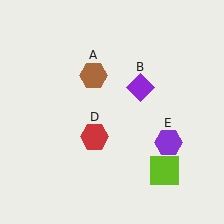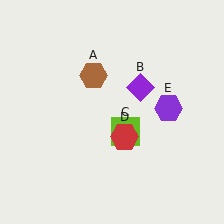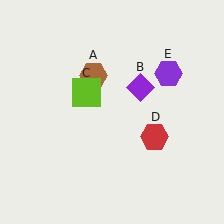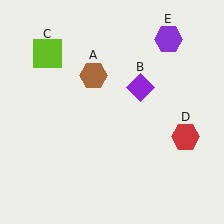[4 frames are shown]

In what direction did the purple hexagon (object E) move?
The purple hexagon (object E) moved up.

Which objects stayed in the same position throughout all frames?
Brown hexagon (object A) and purple diamond (object B) remained stationary.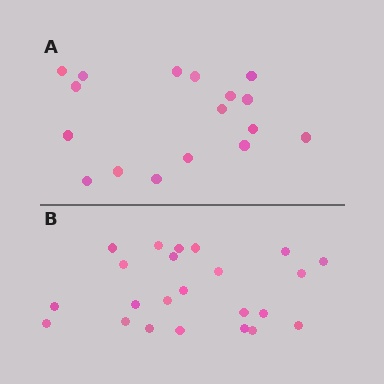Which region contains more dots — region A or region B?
Region B (the bottom region) has more dots.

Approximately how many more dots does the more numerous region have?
Region B has about 6 more dots than region A.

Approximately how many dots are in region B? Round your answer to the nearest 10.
About 20 dots. (The exact count is 23, which rounds to 20.)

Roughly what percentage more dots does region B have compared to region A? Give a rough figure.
About 35% more.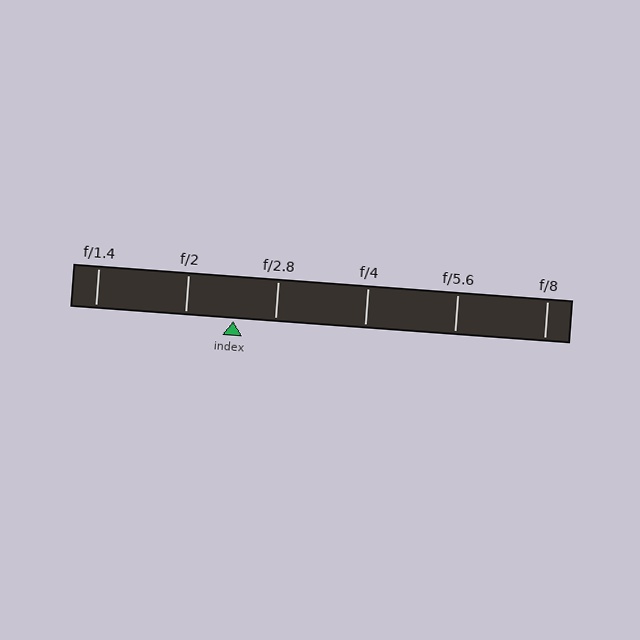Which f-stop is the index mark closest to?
The index mark is closest to f/2.8.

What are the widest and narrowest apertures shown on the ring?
The widest aperture shown is f/1.4 and the narrowest is f/8.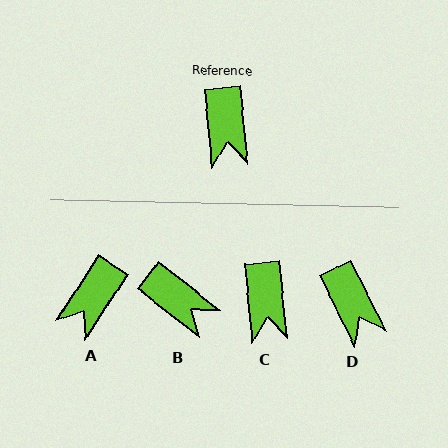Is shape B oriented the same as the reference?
No, it is off by about 46 degrees.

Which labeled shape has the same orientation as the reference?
C.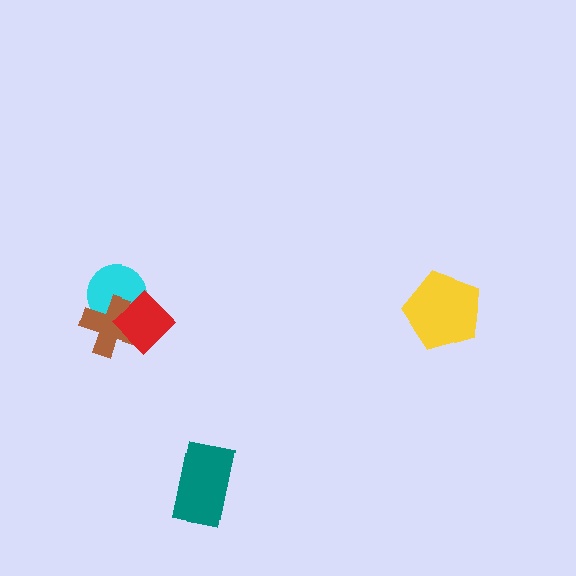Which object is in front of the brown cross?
The red diamond is in front of the brown cross.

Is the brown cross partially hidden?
Yes, it is partially covered by another shape.